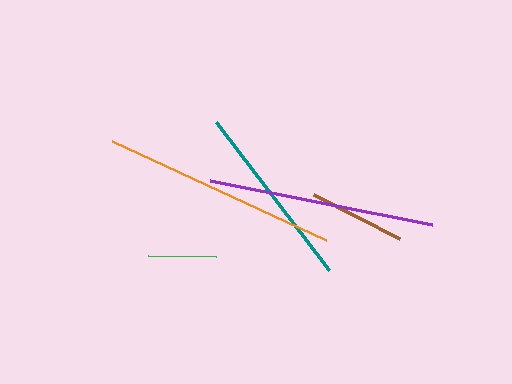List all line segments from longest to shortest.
From longest to shortest: orange, purple, teal, brown, green.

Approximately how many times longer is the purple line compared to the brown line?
The purple line is approximately 2.4 times the length of the brown line.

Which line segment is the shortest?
The green line is the shortest at approximately 68 pixels.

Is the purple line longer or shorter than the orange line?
The orange line is longer than the purple line.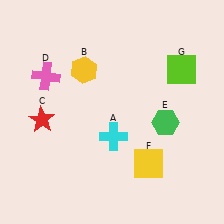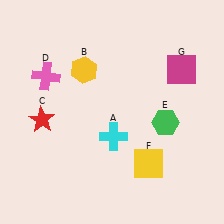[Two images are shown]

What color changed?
The square (G) changed from lime in Image 1 to magenta in Image 2.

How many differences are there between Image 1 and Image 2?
There is 1 difference between the two images.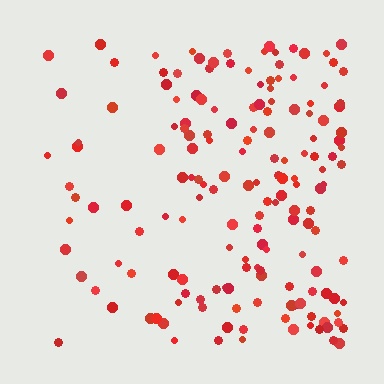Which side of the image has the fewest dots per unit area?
The left.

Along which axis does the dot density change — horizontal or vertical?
Horizontal.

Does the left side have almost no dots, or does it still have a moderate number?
Still a moderate number, just noticeably fewer than the right.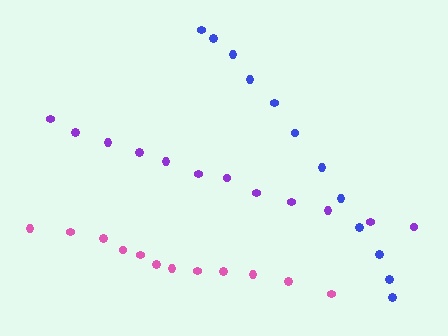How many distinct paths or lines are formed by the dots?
There are 3 distinct paths.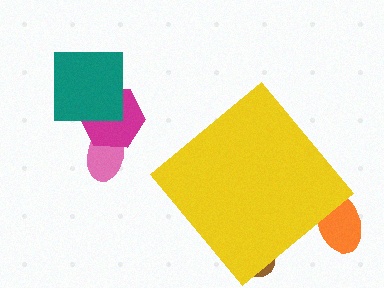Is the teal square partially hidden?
No, the teal square is fully visible.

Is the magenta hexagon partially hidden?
No, the magenta hexagon is fully visible.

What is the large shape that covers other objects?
A yellow diamond.